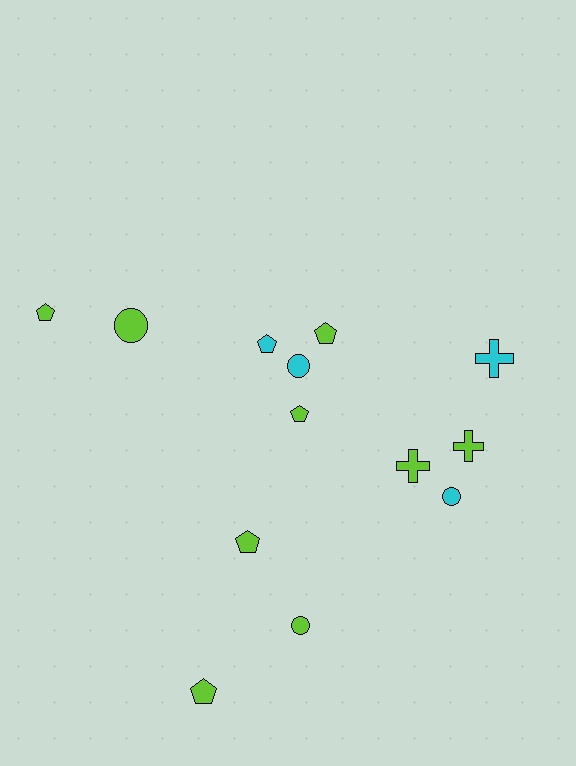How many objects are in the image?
There are 13 objects.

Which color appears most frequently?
Lime, with 9 objects.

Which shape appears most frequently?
Pentagon, with 6 objects.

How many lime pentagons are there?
There are 5 lime pentagons.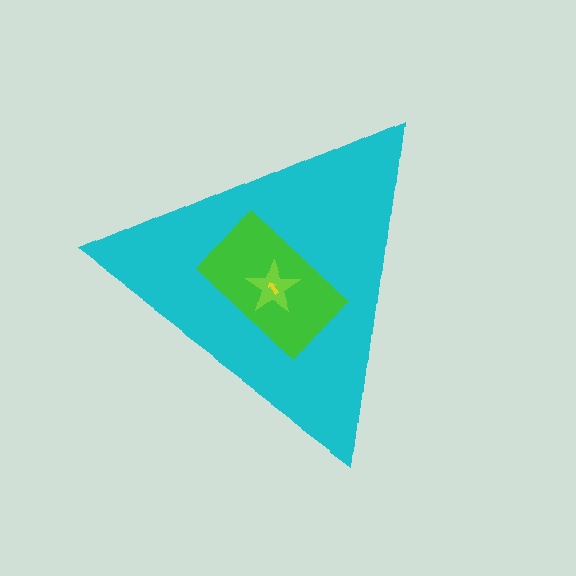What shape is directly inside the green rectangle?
The lime star.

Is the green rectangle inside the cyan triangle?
Yes.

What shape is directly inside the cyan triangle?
The green rectangle.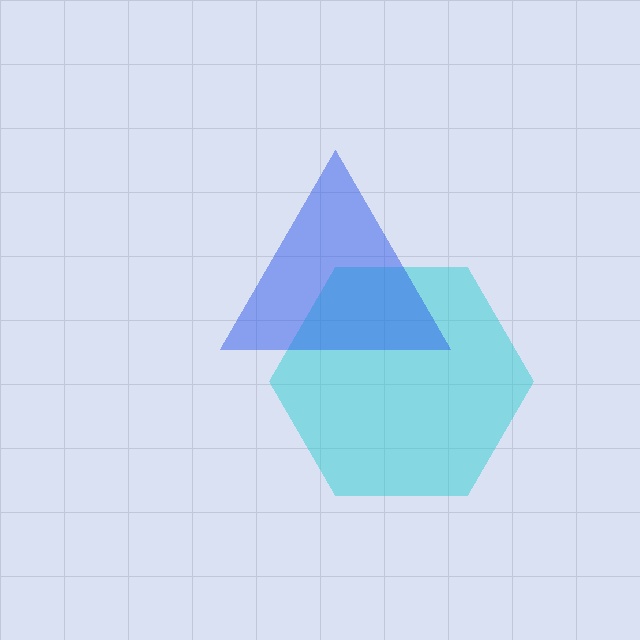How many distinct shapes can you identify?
There are 2 distinct shapes: a cyan hexagon, a blue triangle.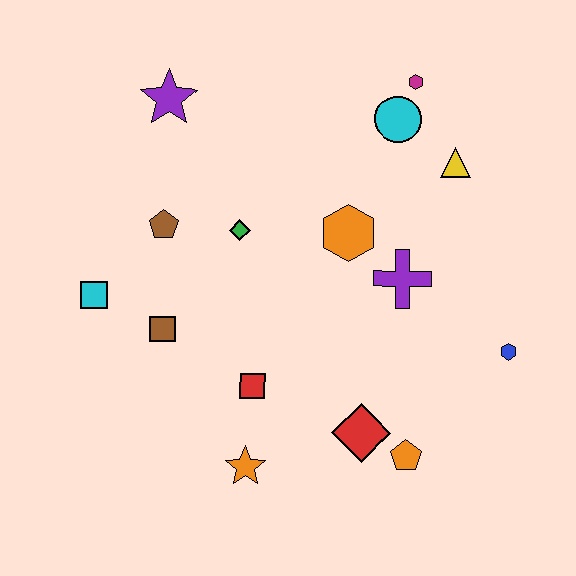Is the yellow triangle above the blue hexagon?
Yes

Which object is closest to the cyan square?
The brown square is closest to the cyan square.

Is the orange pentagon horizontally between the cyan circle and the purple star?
No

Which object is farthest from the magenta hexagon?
The orange star is farthest from the magenta hexagon.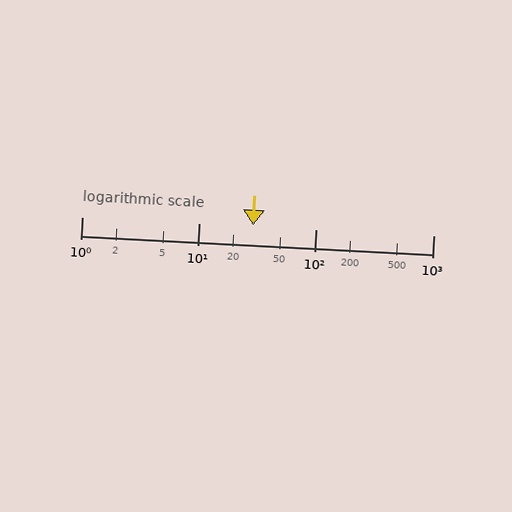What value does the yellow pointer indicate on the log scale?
The pointer indicates approximately 29.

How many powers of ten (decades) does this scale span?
The scale spans 3 decades, from 1 to 1000.